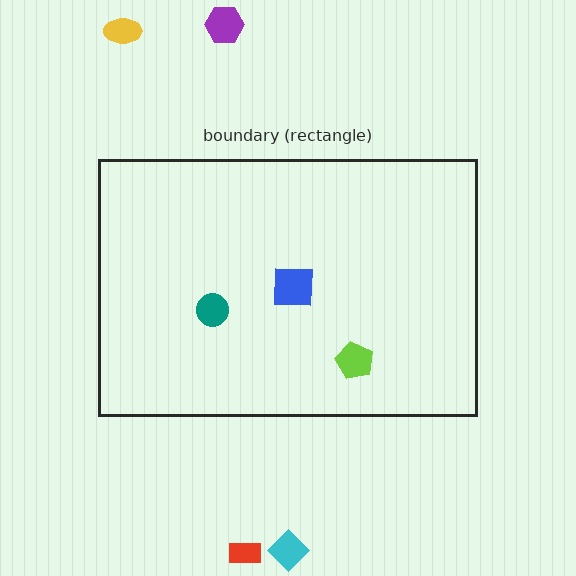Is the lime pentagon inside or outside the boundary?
Inside.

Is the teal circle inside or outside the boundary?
Inside.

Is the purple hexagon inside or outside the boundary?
Outside.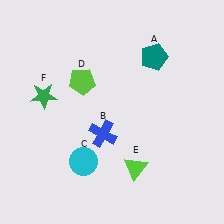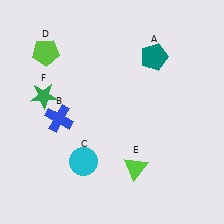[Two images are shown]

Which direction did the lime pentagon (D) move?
The lime pentagon (D) moved left.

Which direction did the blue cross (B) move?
The blue cross (B) moved left.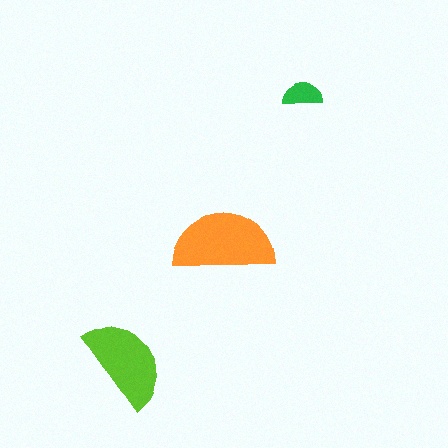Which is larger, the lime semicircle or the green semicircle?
The lime one.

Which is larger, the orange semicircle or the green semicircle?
The orange one.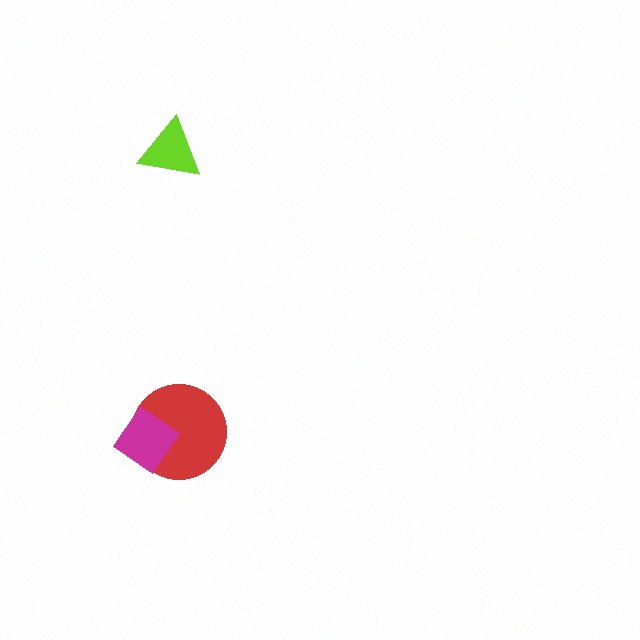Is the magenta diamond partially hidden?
No, no other shape covers it.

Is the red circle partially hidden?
Yes, it is partially covered by another shape.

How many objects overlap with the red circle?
1 object overlaps with the red circle.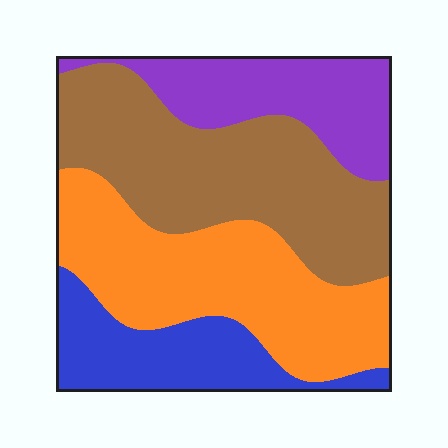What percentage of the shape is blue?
Blue takes up about one sixth (1/6) of the shape.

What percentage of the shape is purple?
Purple covers about 20% of the shape.